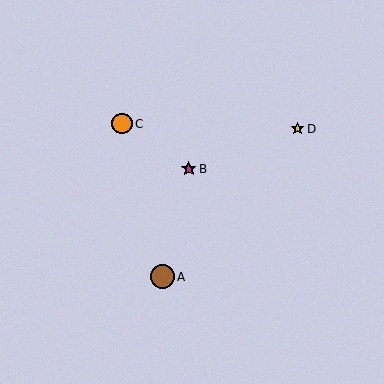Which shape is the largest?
The brown circle (labeled A) is the largest.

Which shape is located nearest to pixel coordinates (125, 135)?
The orange circle (labeled C) at (122, 124) is nearest to that location.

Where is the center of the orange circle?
The center of the orange circle is at (122, 124).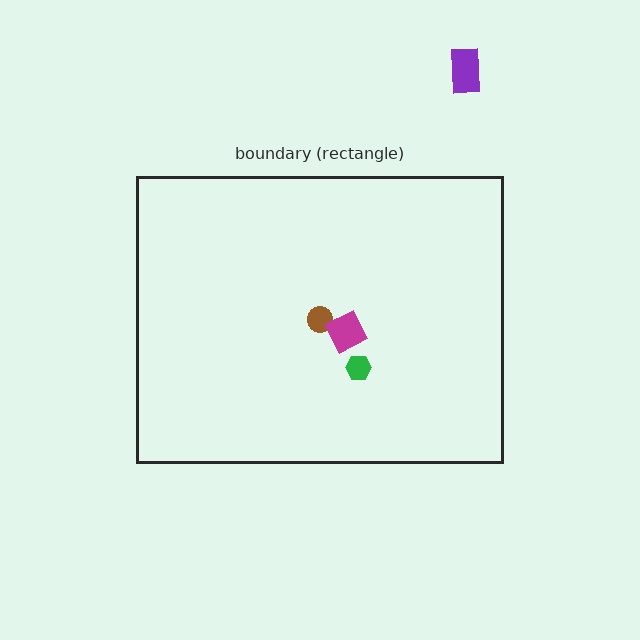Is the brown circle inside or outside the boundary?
Inside.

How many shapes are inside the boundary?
3 inside, 1 outside.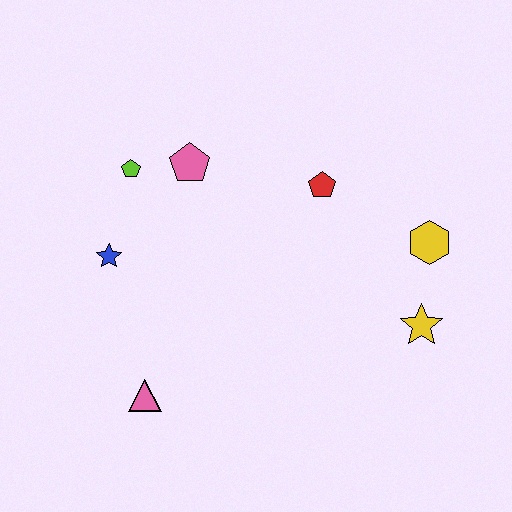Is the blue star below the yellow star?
No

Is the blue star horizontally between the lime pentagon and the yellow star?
No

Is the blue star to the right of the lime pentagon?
No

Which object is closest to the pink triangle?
The blue star is closest to the pink triangle.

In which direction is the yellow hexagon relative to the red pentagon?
The yellow hexagon is to the right of the red pentagon.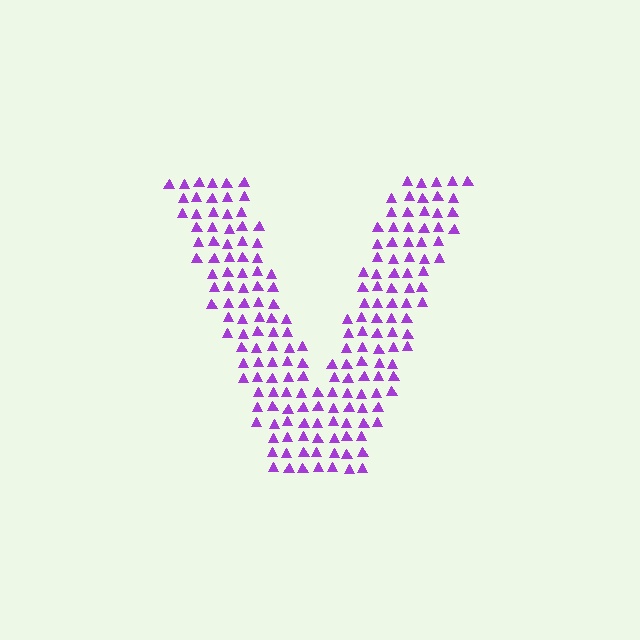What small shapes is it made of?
It is made of small triangles.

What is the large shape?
The large shape is the letter V.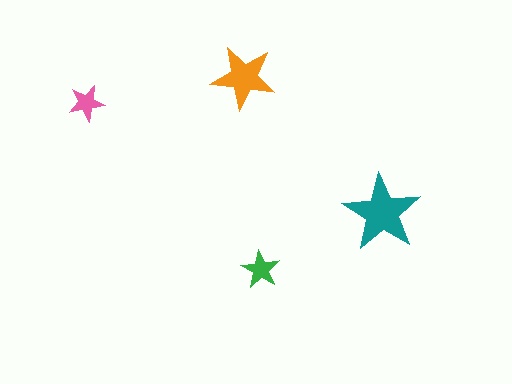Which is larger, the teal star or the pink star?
The teal one.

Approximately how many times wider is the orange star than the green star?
About 1.5 times wider.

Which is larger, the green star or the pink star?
The green one.